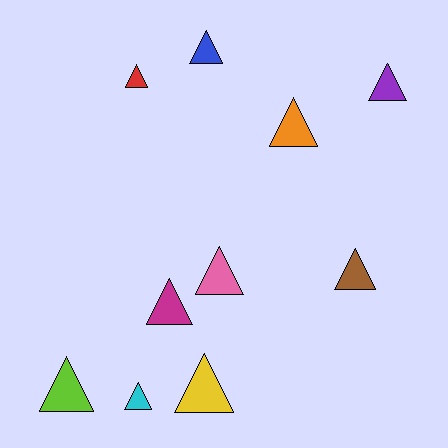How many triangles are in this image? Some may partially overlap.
There are 10 triangles.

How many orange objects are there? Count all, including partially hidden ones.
There is 1 orange object.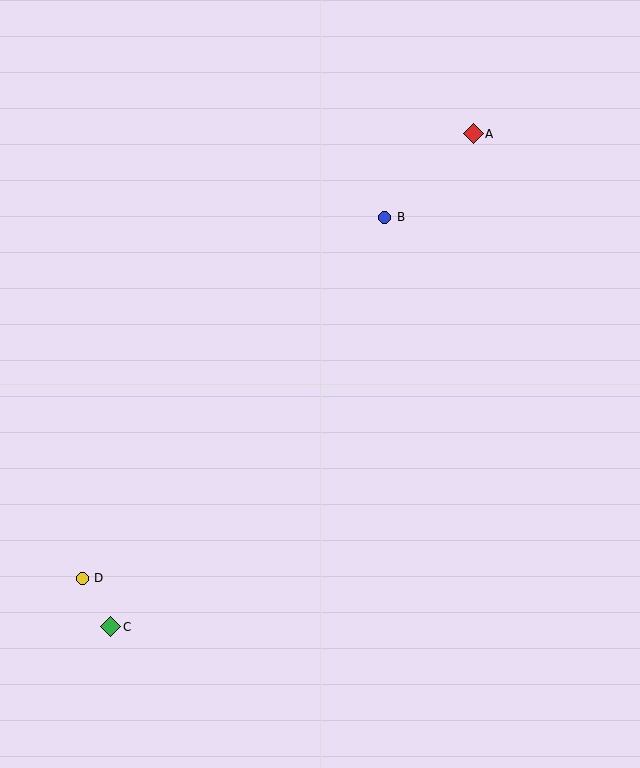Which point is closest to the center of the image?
Point B at (385, 217) is closest to the center.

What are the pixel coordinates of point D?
Point D is at (82, 578).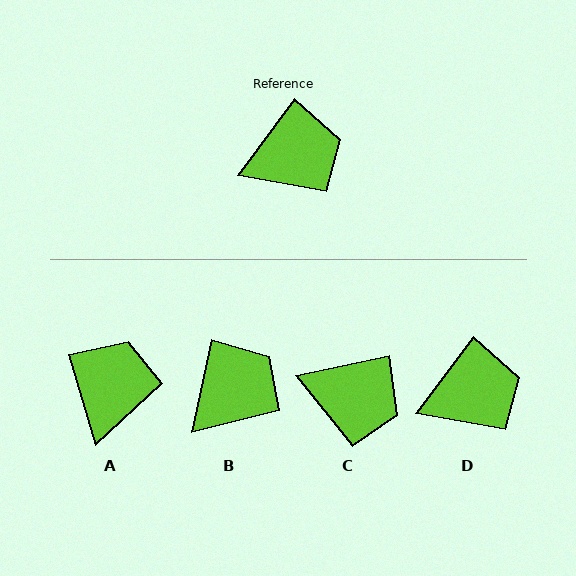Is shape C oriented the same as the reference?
No, it is off by about 41 degrees.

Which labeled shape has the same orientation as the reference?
D.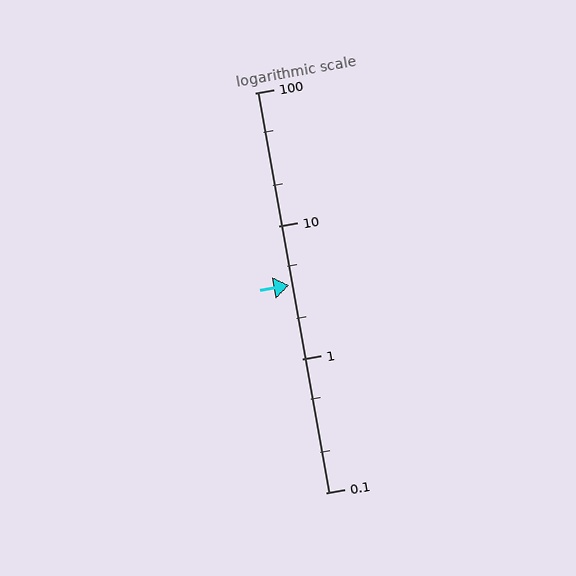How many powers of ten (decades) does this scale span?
The scale spans 3 decades, from 0.1 to 100.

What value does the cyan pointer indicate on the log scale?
The pointer indicates approximately 3.6.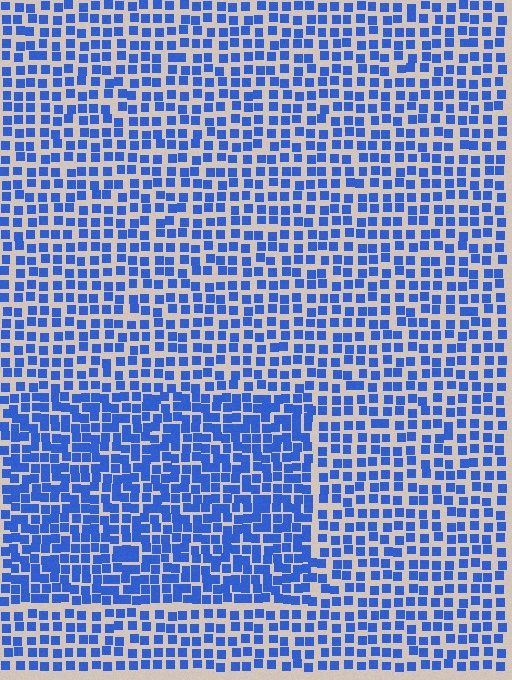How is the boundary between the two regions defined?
The boundary is defined by a change in element density (approximately 1.6x ratio). All elements are the same color, size, and shape.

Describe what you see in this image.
The image contains small blue elements arranged at two different densities. A rectangle-shaped region is visible where the elements are more densely packed than the surrounding area.